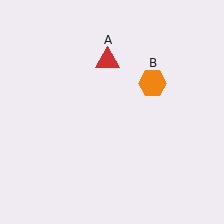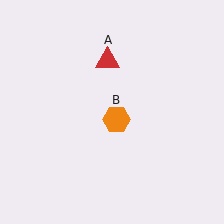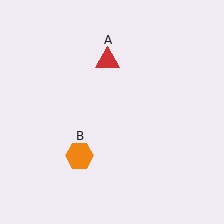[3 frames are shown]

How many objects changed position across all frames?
1 object changed position: orange hexagon (object B).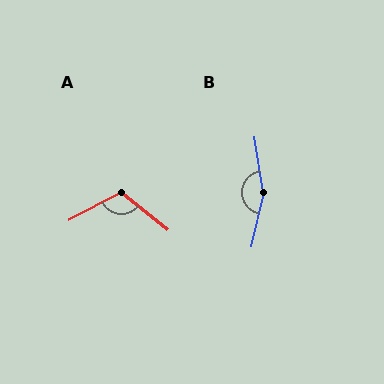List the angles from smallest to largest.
A (113°), B (158°).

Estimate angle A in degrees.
Approximately 113 degrees.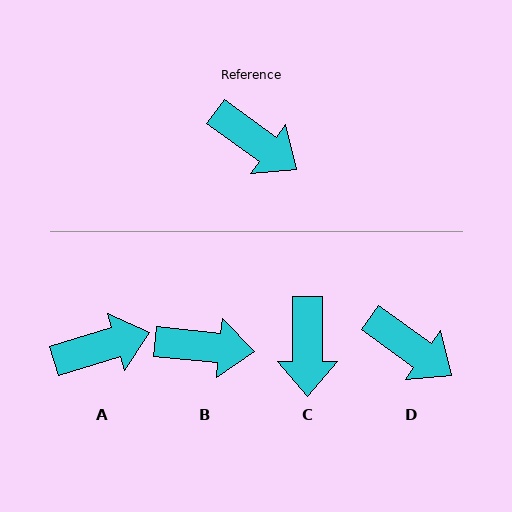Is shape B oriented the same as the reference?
No, it is off by about 30 degrees.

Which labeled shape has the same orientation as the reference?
D.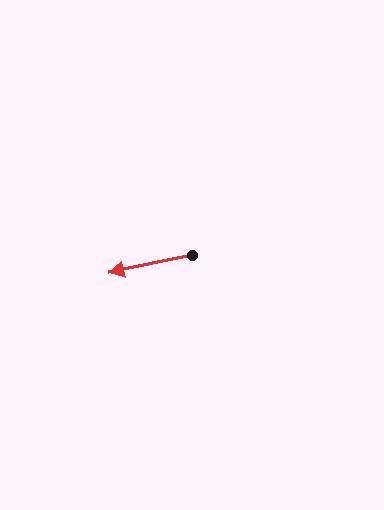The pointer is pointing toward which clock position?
Roughly 9 o'clock.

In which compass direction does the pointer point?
West.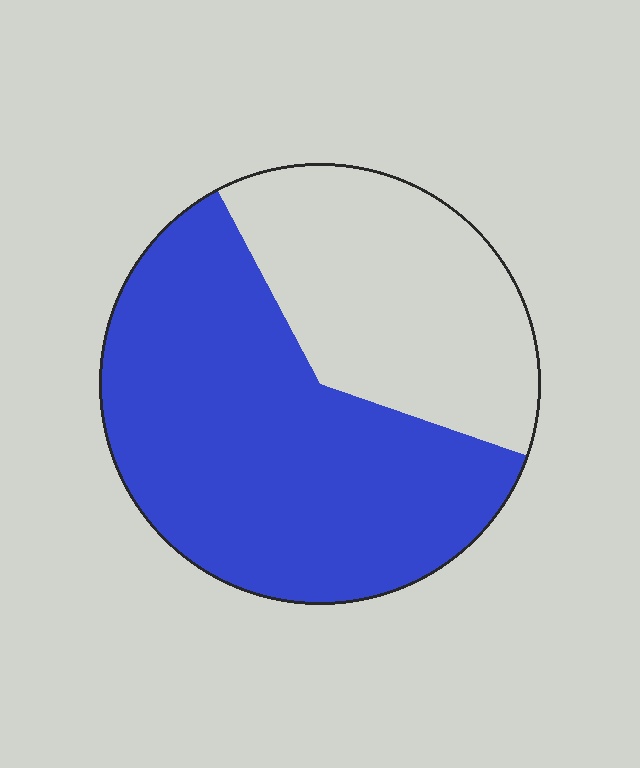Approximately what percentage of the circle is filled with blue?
Approximately 60%.